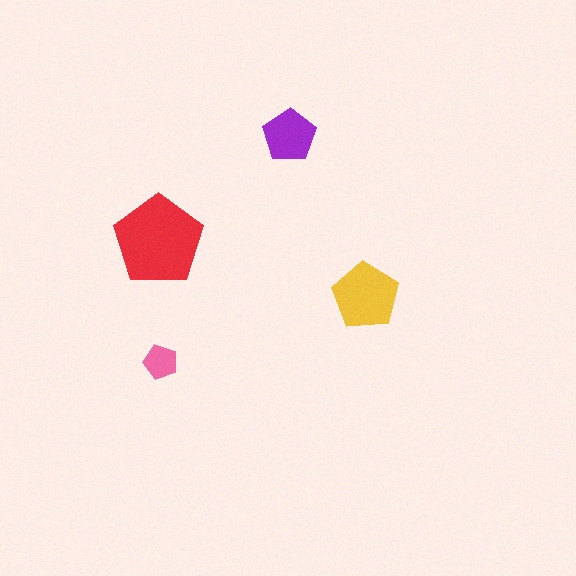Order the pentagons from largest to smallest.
the red one, the yellow one, the purple one, the pink one.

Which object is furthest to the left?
The red pentagon is leftmost.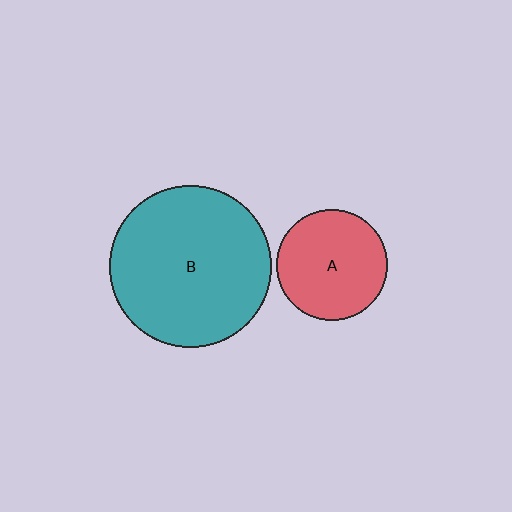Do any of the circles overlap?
No, none of the circles overlap.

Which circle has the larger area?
Circle B (teal).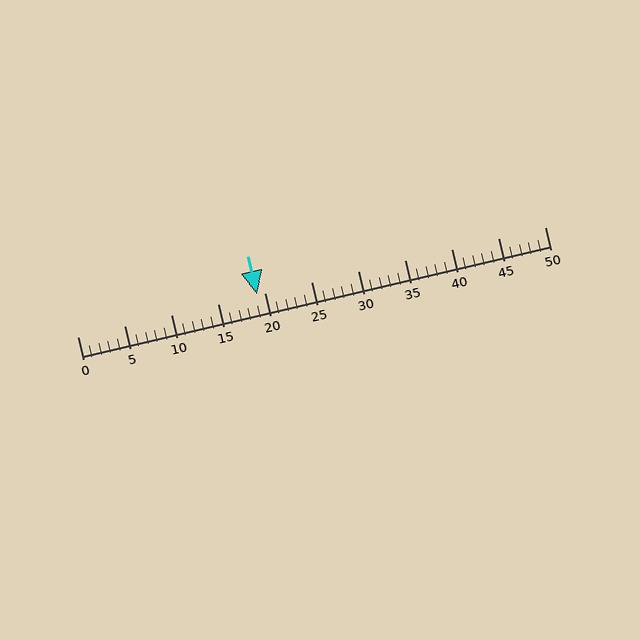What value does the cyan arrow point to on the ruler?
The cyan arrow points to approximately 19.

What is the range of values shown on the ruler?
The ruler shows values from 0 to 50.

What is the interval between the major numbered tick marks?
The major tick marks are spaced 5 units apart.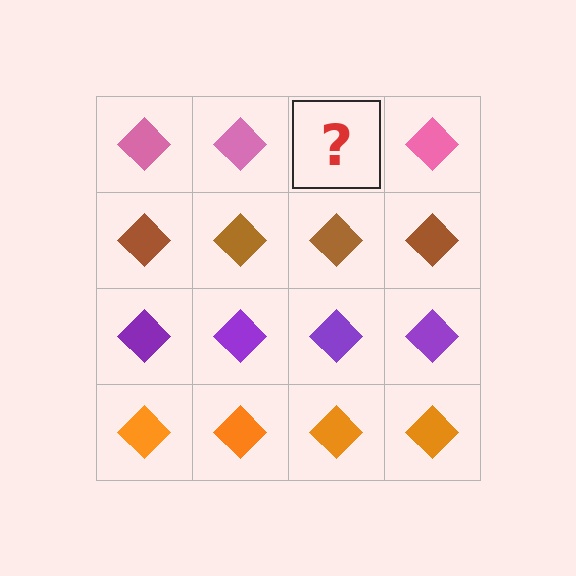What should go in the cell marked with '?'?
The missing cell should contain a pink diamond.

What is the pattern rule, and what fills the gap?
The rule is that each row has a consistent color. The gap should be filled with a pink diamond.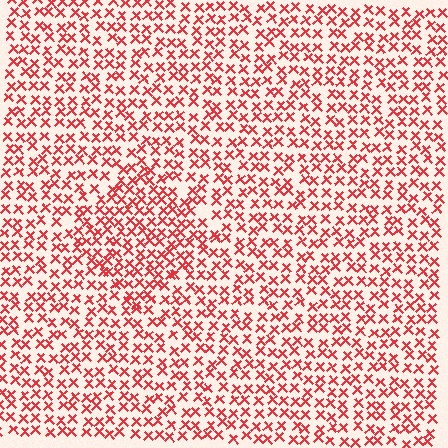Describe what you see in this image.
The image contains small red elements arranged at two different densities. A diamond-shaped region is visible where the elements are more densely packed than the surrounding area.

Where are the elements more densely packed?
The elements are more densely packed inside the diamond boundary.